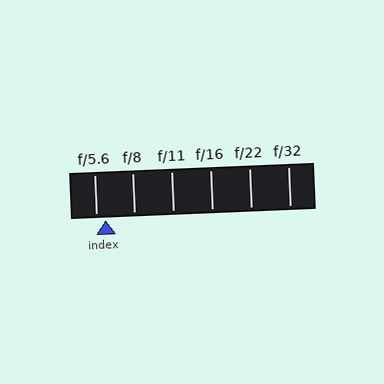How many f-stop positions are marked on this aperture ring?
There are 6 f-stop positions marked.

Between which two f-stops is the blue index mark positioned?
The index mark is between f/5.6 and f/8.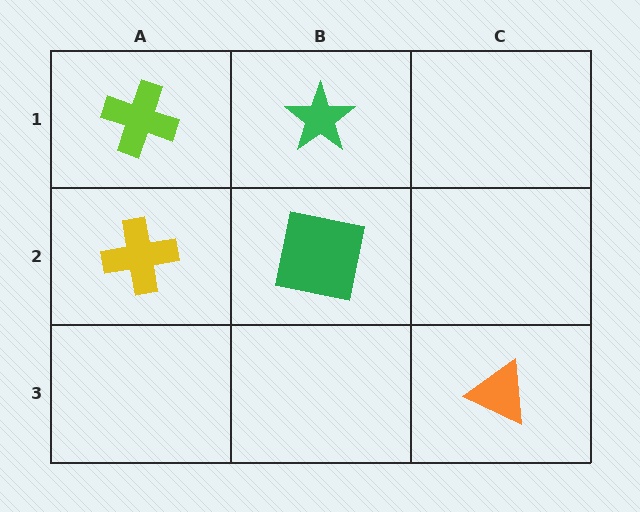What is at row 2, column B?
A green square.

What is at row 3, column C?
An orange triangle.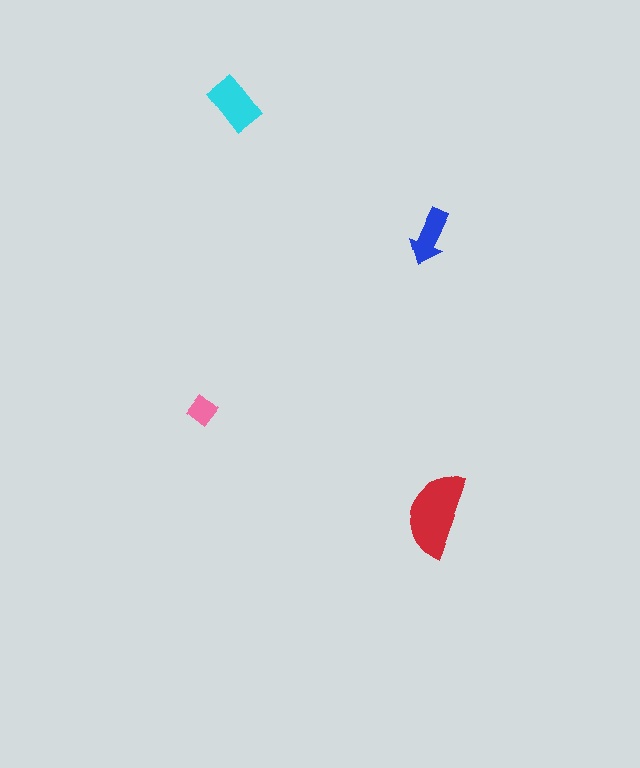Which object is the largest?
The red semicircle.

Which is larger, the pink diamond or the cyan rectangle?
The cyan rectangle.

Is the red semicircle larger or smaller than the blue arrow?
Larger.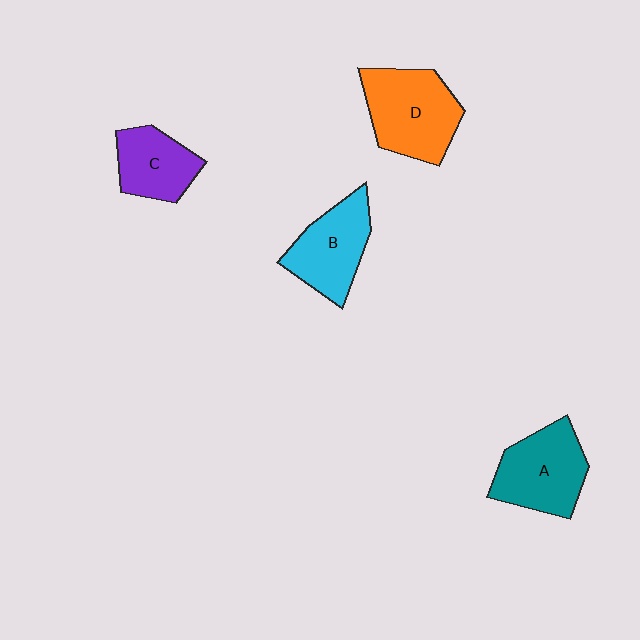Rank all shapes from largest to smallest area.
From largest to smallest: D (orange), A (teal), B (cyan), C (purple).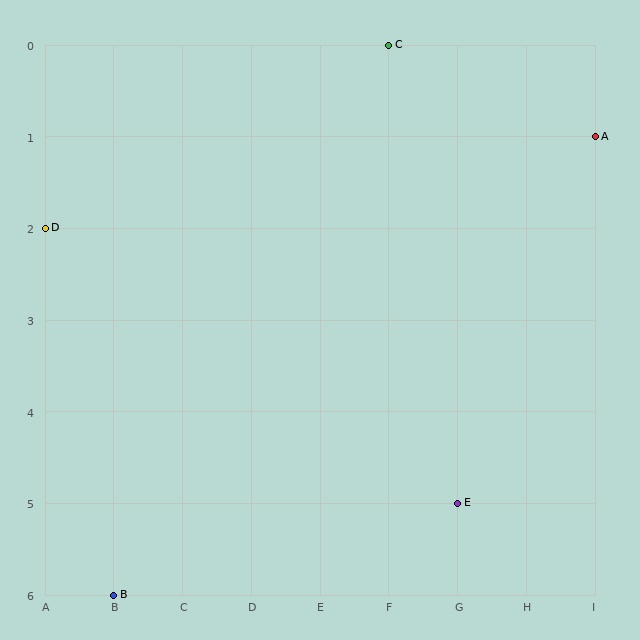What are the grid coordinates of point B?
Point B is at grid coordinates (B, 6).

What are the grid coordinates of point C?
Point C is at grid coordinates (F, 0).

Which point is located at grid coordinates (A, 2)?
Point D is at (A, 2).